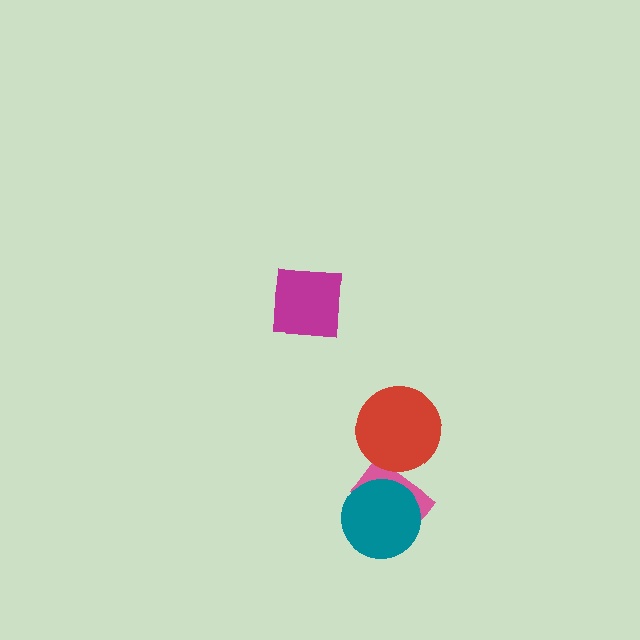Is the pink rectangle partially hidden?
Yes, it is partially covered by another shape.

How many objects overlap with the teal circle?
1 object overlaps with the teal circle.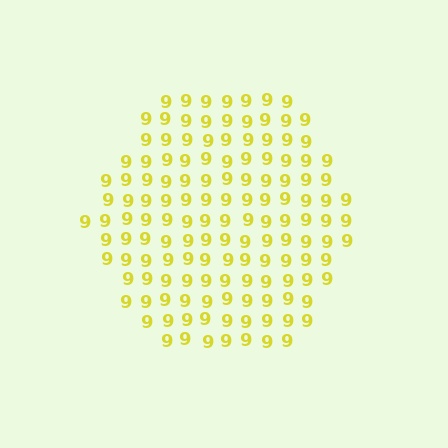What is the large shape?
The large shape is a hexagon.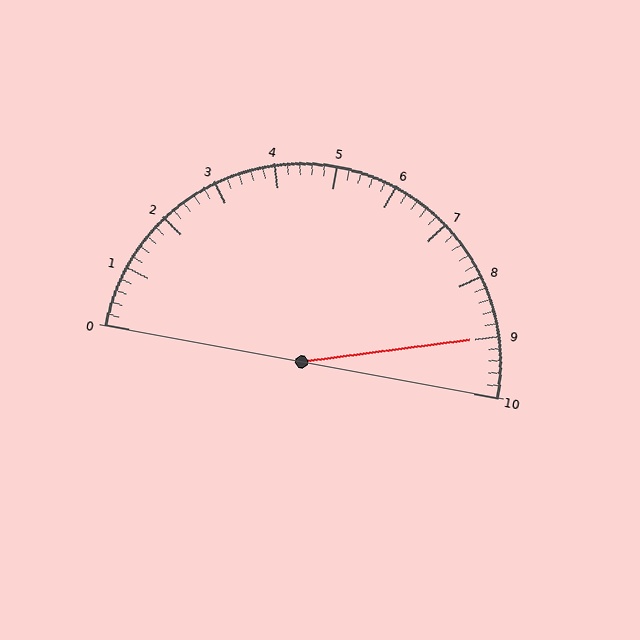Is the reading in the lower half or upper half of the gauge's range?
The reading is in the upper half of the range (0 to 10).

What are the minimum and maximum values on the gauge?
The gauge ranges from 0 to 10.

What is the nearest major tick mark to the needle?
The nearest major tick mark is 9.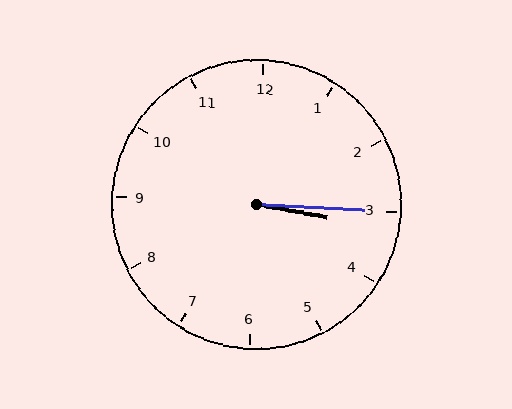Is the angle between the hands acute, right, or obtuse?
It is acute.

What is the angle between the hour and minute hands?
Approximately 8 degrees.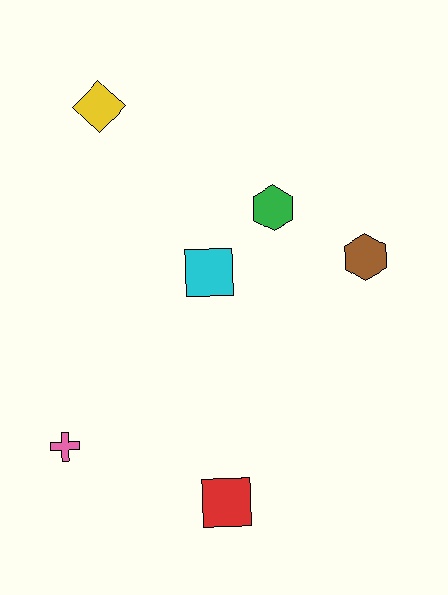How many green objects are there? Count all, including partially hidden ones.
There is 1 green object.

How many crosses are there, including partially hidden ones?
There is 1 cross.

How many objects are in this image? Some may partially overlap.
There are 6 objects.